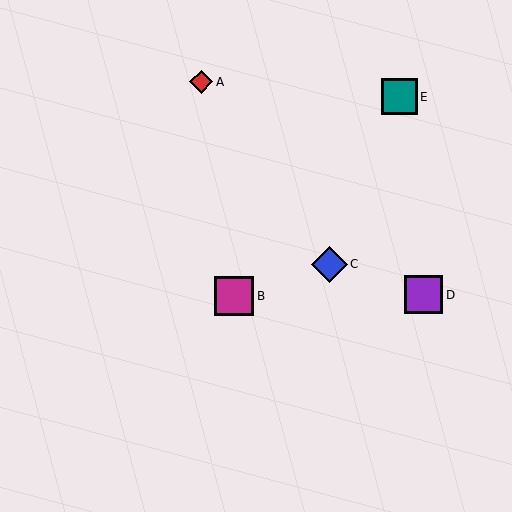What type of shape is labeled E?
Shape E is a teal square.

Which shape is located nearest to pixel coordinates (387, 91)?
The teal square (labeled E) at (399, 97) is nearest to that location.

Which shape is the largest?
The magenta square (labeled B) is the largest.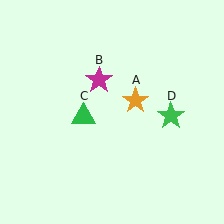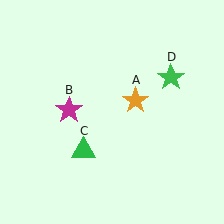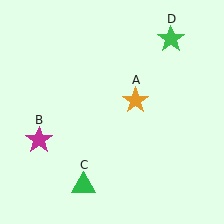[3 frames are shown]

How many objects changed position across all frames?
3 objects changed position: magenta star (object B), green triangle (object C), green star (object D).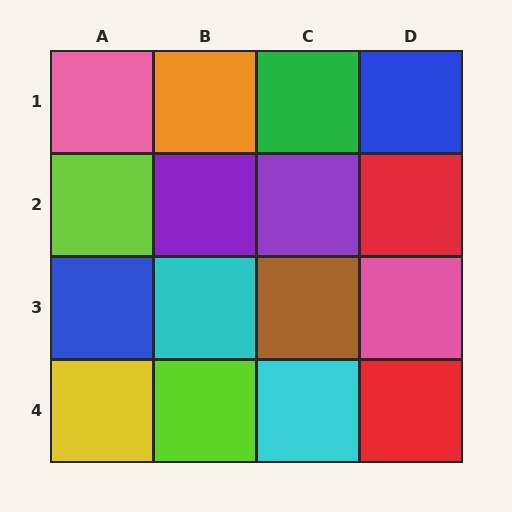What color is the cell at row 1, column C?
Green.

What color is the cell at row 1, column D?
Blue.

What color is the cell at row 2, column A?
Lime.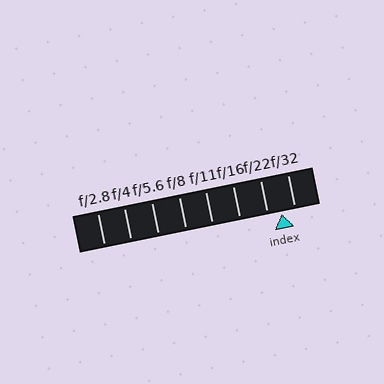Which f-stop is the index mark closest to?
The index mark is closest to f/32.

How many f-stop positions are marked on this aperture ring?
There are 8 f-stop positions marked.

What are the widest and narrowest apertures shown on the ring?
The widest aperture shown is f/2.8 and the narrowest is f/32.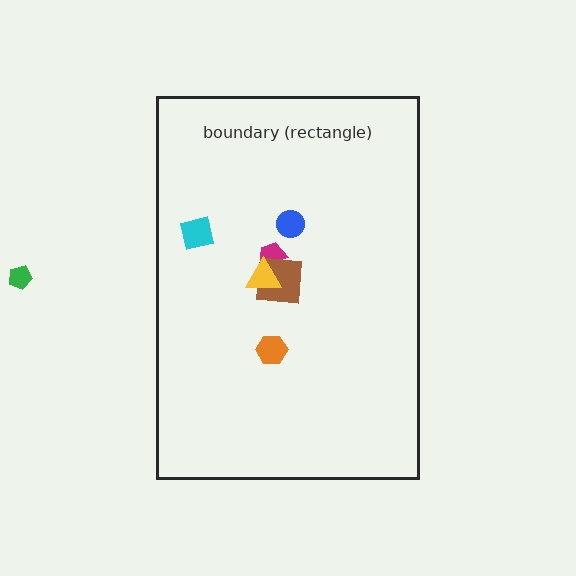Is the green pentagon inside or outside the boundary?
Outside.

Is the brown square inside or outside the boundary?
Inside.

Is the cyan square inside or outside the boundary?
Inside.